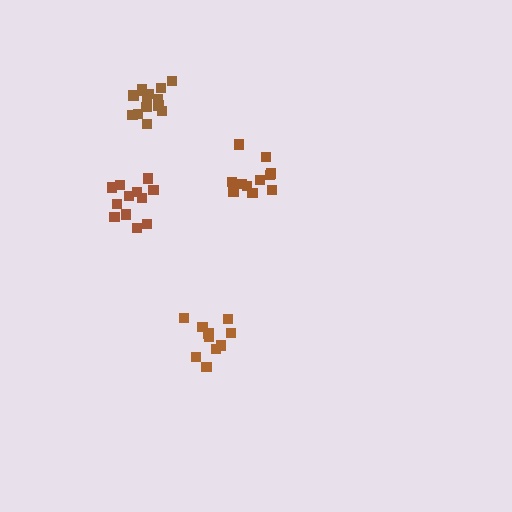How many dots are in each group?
Group 1: 12 dots, Group 2: 12 dots, Group 3: 14 dots, Group 4: 10 dots (48 total).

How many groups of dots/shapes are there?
There are 4 groups.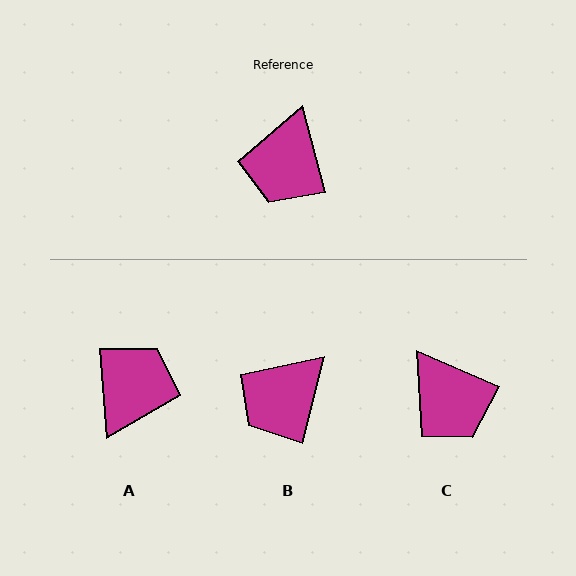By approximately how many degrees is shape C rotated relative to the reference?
Approximately 52 degrees counter-clockwise.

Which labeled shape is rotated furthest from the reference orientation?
A, about 170 degrees away.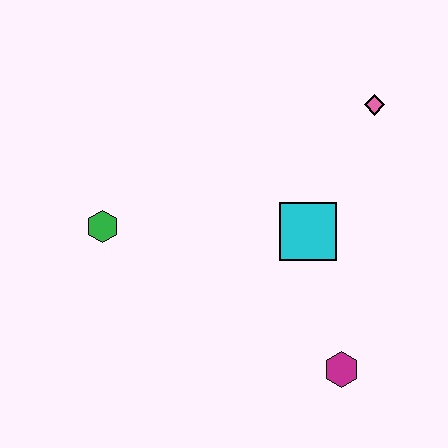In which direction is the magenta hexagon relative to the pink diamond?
The magenta hexagon is below the pink diamond.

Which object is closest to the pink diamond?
The cyan square is closest to the pink diamond.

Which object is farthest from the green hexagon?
The pink diamond is farthest from the green hexagon.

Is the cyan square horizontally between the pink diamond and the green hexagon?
Yes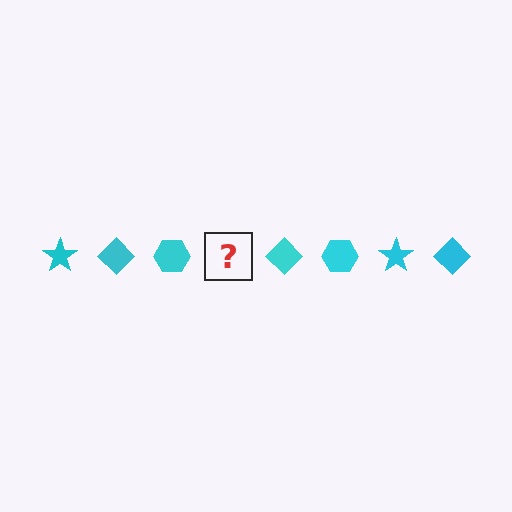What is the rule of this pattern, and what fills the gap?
The rule is that the pattern cycles through star, diamond, hexagon shapes in cyan. The gap should be filled with a cyan star.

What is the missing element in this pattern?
The missing element is a cyan star.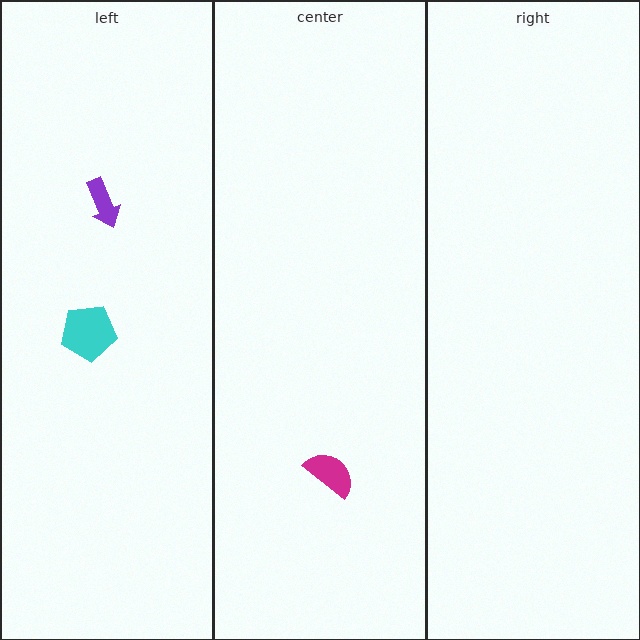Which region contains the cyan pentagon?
The left region.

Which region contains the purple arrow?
The left region.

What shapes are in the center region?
The magenta semicircle.